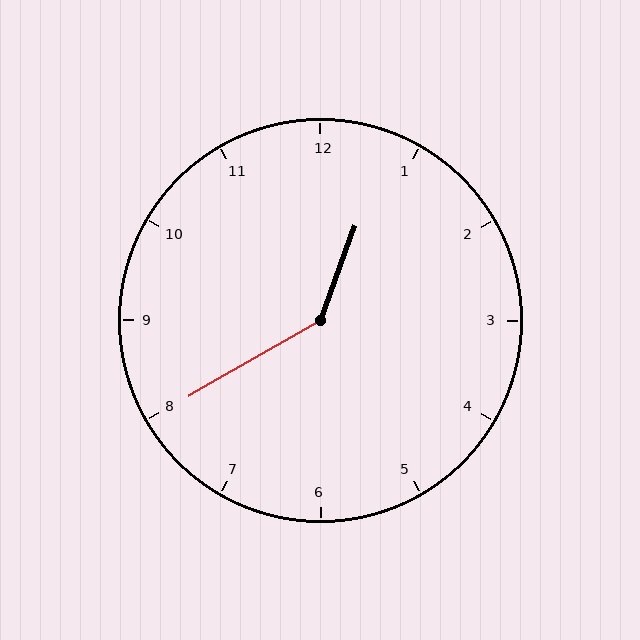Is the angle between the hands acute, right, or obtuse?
It is obtuse.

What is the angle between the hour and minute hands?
Approximately 140 degrees.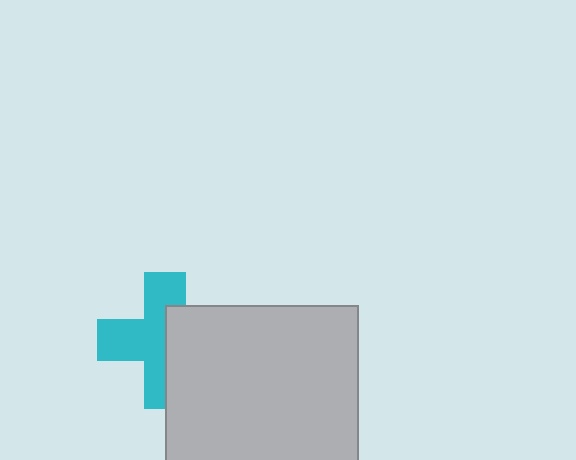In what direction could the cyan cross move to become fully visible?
The cyan cross could move left. That would shift it out from behind the light gray square entirely.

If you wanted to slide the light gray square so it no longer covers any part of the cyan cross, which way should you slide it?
Slide it right — that is the most direct way to separate the two shapes.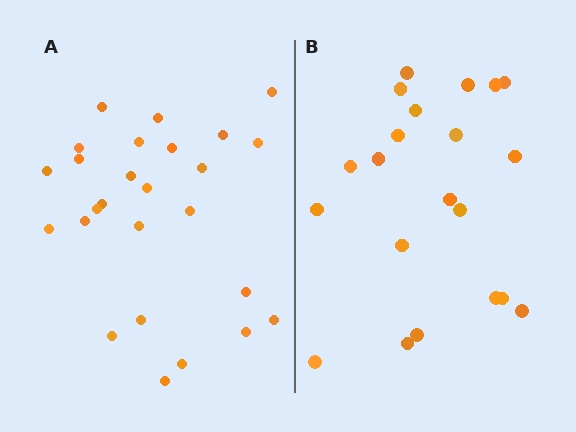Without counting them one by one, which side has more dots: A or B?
Region A (the left region) has more dots.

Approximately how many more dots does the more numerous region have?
Region A has about 5 more dots than region B.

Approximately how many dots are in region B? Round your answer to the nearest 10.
About 20 dots. (The exact count is 21, which rounds to 20.)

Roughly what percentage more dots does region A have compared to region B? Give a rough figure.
About 25% more.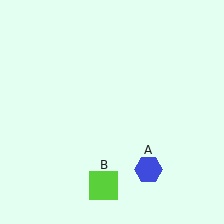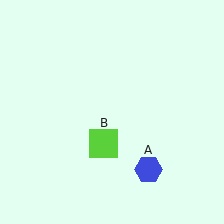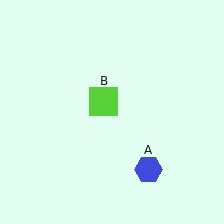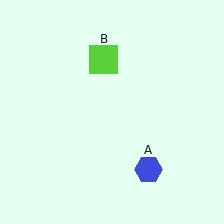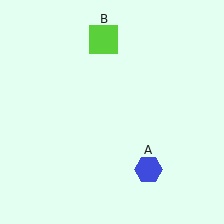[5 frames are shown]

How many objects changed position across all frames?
1 object changed position: lime square (object B).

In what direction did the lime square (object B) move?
The lime square (object B) moved up.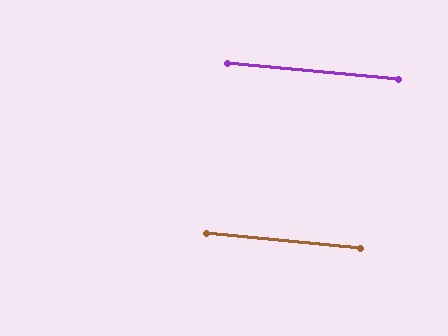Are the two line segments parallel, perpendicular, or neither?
Parallel — their directions differ by only 0.1°.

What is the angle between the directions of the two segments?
Approximately 0 degrees.